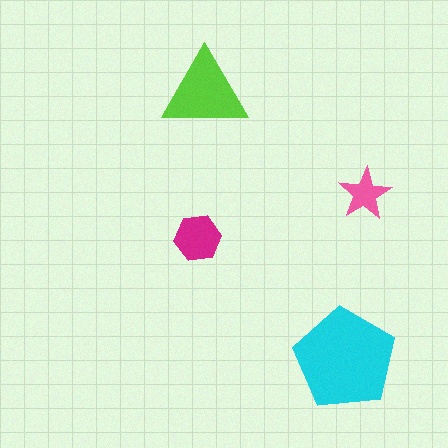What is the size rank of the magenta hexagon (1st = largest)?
3rd.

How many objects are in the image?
There are 4 objects in the image.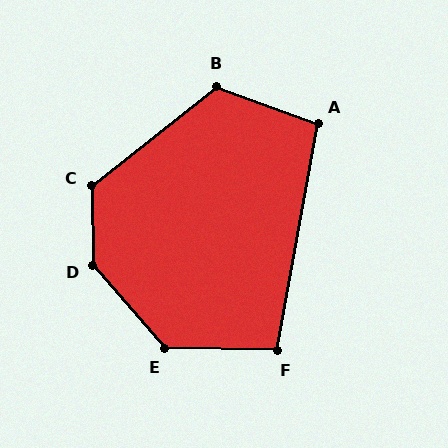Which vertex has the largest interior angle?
D, at approximately 140 degrees.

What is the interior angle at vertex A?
Approximately 100 degrees (obtuse).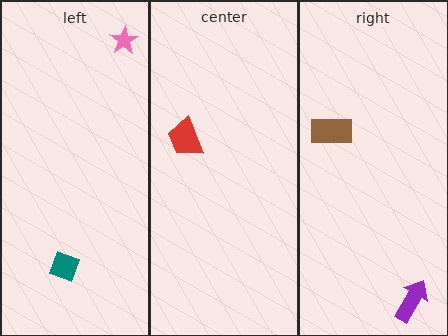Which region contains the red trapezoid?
The center region.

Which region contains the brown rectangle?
The right region.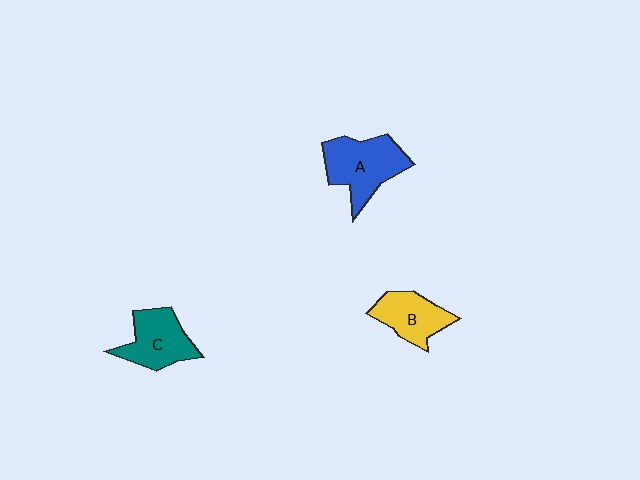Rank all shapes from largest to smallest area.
From largest to smallest: A (blue), C (teal), B (yellow).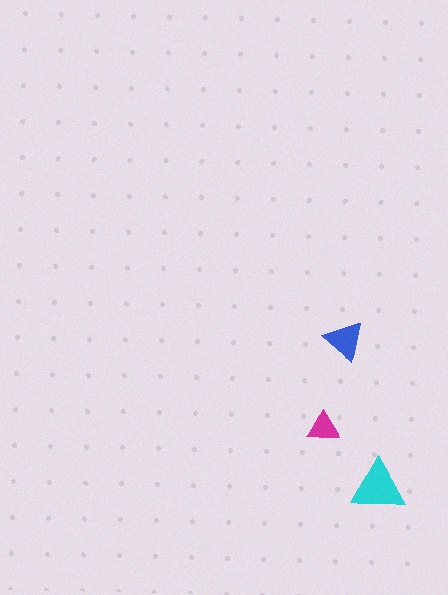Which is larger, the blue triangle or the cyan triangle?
The cyan one.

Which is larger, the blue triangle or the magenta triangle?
The blue one.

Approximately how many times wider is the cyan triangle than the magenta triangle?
About 1.5 times wider.